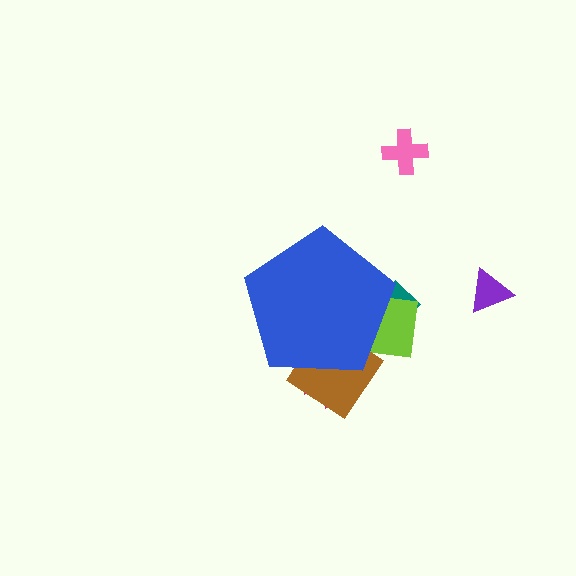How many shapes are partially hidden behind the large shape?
4 shapes are partially hidden.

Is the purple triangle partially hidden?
No, the purple triangle is fully visible.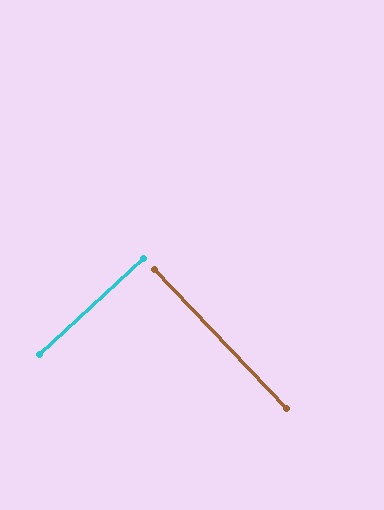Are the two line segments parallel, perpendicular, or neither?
Perpendicular — they meet at approximately 89°.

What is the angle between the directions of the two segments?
Approximately 89 degrees.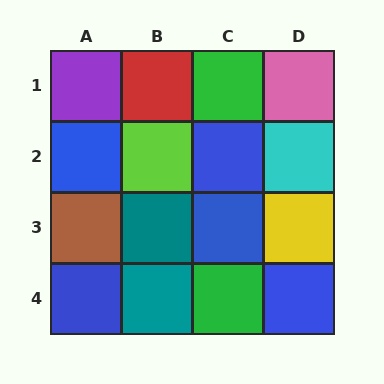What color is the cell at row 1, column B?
Red.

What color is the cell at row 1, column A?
Purple.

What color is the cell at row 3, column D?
Yellow.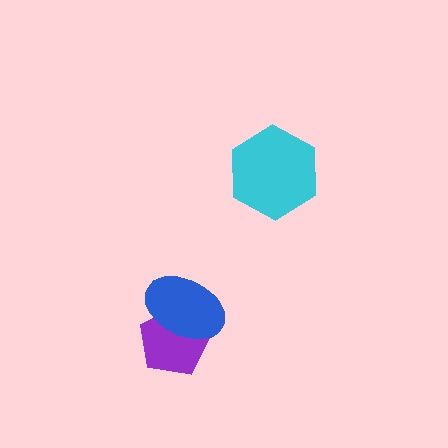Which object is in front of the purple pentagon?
The blue ellipse is in front of the purple pentagon.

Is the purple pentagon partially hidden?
Yes, it is partially covered by another shape.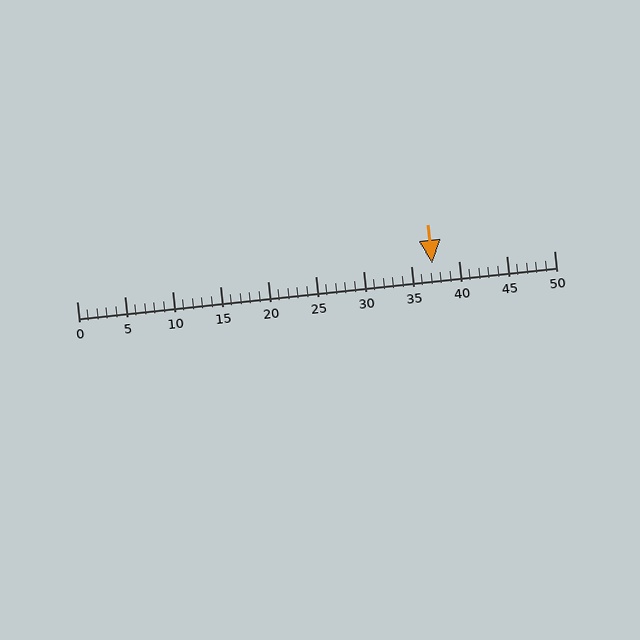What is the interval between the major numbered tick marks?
The major tick marks are spaced 5 units apart.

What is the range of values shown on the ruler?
The ruler shows values from 0 to 50.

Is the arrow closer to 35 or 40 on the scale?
The arrow is closer to 35.